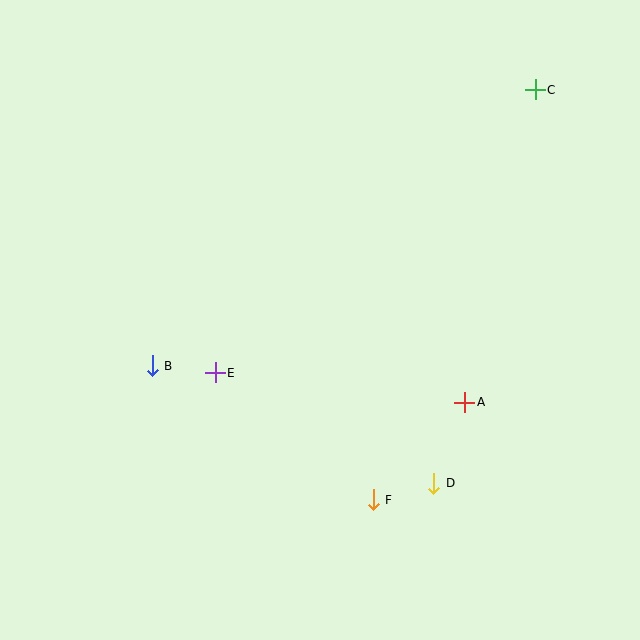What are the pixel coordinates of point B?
Point B is at (152, 366).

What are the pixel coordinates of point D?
Point D is at (434, 483).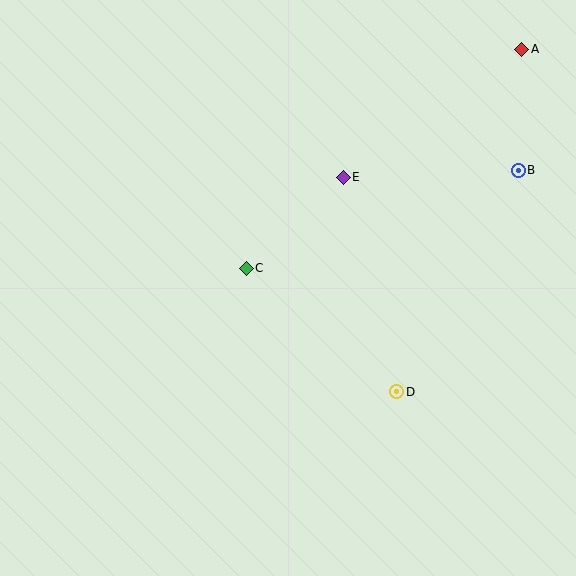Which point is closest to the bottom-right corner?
Point D is closest to the bottom-right corner.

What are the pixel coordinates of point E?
Point E is at (343, 177).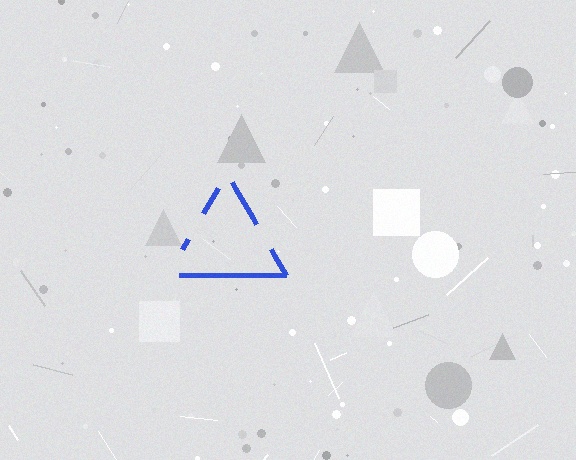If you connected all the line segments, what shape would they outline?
They would outline a triangle.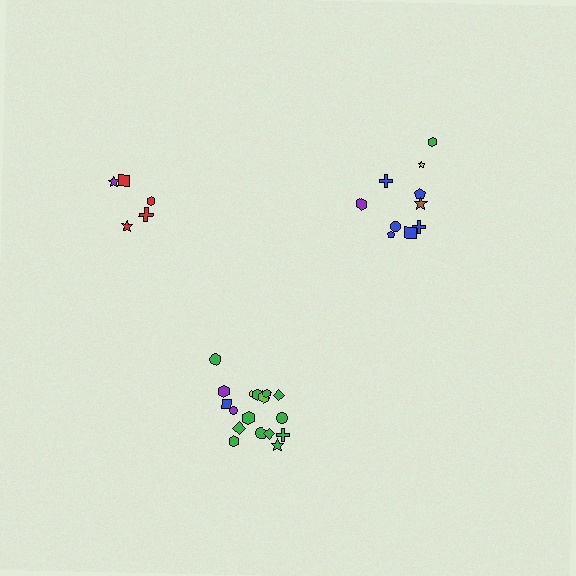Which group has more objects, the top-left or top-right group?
The top-right group.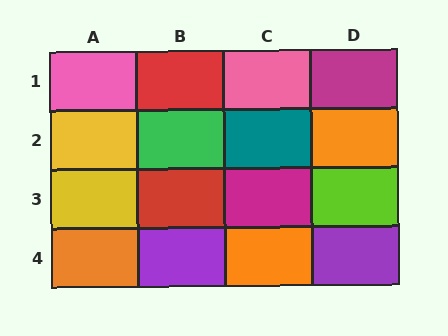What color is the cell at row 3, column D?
Lime.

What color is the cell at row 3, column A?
Yellow.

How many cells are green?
1 cell is green.